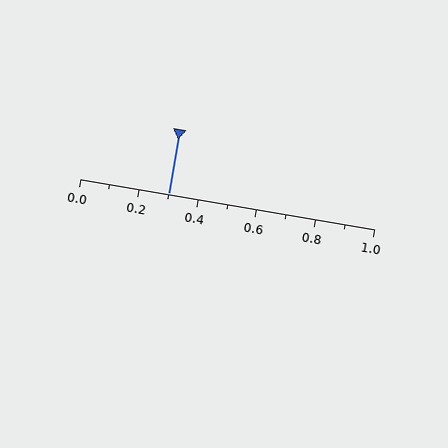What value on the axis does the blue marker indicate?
The marker indicates approximately 0.3.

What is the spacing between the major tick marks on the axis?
The major ticks are spaced 0.2 apart.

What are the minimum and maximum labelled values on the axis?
The axis runs from 0.0 to 1.0.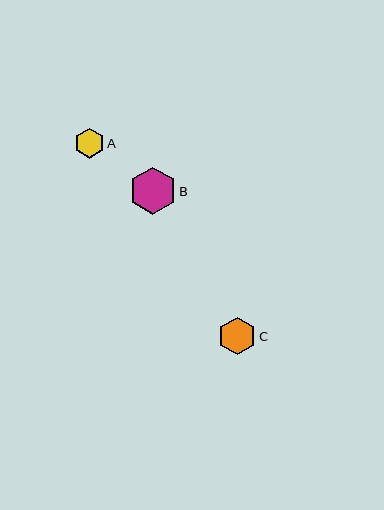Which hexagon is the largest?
Hexagon B is the largest with a size of approximately 47 pixels.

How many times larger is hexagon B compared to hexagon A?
Hexagon B is approximately 1.6 times the size of hexagon A.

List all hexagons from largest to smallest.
From largest to smallest: B, C, A.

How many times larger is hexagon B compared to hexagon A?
Hexagon B is approximately 1.6 times the size of hexagon A.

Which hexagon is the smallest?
Hexagon A is the smallest with a size of approximately 30 pixels.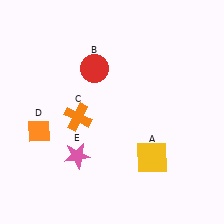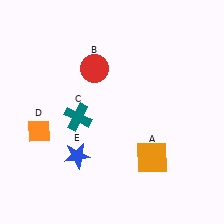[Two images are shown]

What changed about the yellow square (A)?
In Image 1, A is yellow. In Image 2, it changed to orange.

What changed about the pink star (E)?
In Image 1, E is pink. In Image 2, it changed to blue.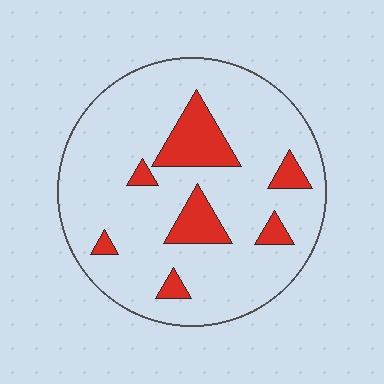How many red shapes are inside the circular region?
7.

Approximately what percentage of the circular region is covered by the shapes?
Approximately 15%.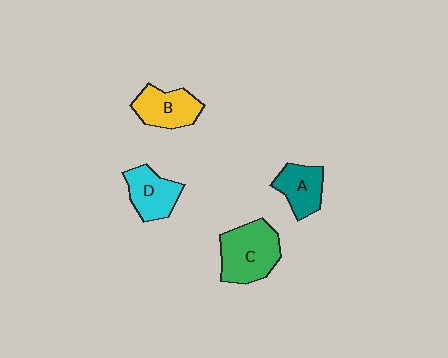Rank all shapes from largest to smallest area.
From largest to smallest: C (green), B (yellow), D (cyan), A (teal).